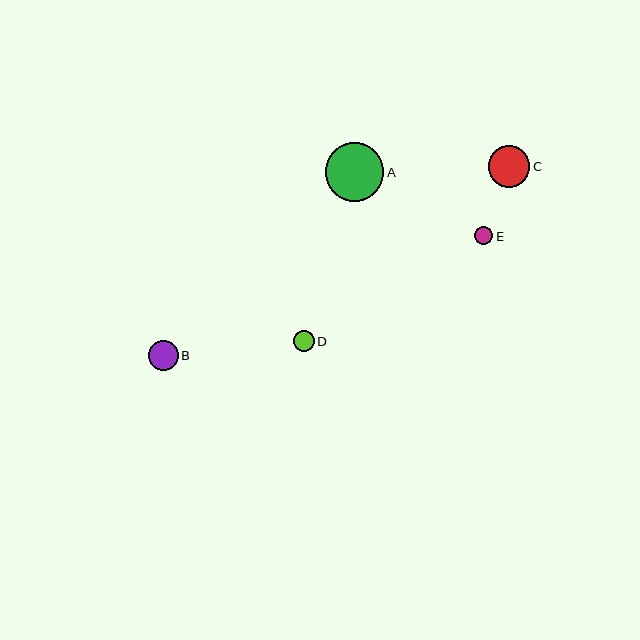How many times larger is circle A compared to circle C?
Circle A is approximately 1.4 times the size of circle C.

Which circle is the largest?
Circle A is the largest with a size of approximately 58 pixels.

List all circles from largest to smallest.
From largest to smallest: A, C, B, D, E.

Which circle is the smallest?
Circle E is the smallest with a size of approximately 18 pixels.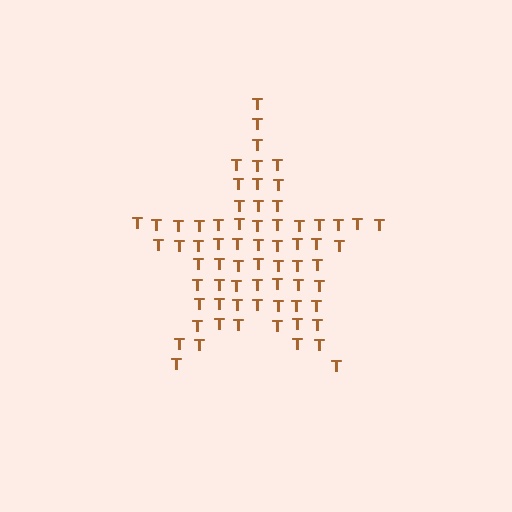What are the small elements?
The small elements are letter T's.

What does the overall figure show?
The overall figure shows a star.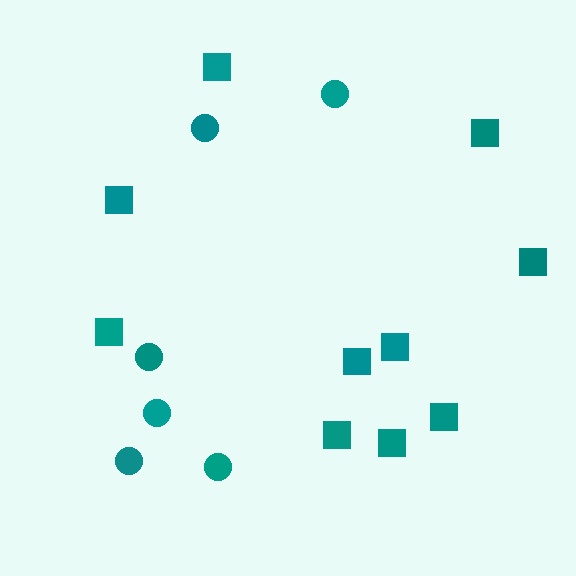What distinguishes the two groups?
There are 2 groups: one group of squares (10) and one group of circles (6).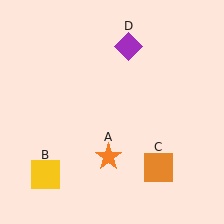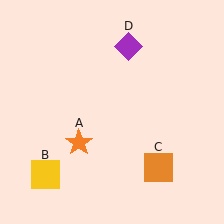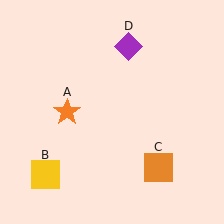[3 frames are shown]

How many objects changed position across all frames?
1 object changed position: orange star (object A).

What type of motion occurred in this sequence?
The orange star (object A) rotated clockwise around the center of the scene.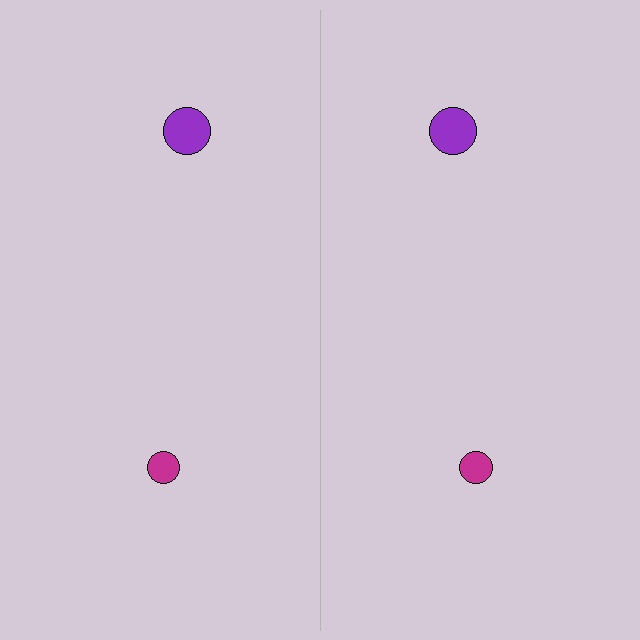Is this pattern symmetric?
Yes, this pattern has bilateral (reflection) symmetry.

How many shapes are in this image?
There are 4 shapes in this image.